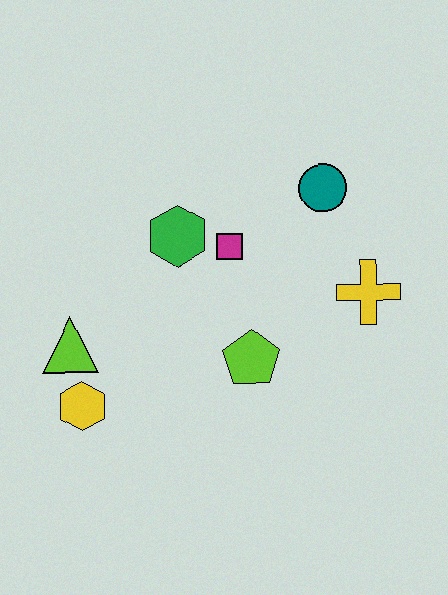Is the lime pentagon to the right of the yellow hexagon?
Yes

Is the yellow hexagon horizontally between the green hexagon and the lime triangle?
Yes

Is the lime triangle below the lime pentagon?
No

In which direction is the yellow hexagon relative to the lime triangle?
The yellow hexagon is below the lime triangle.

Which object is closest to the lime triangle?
The yellow hexagon is closest to the lime triangle.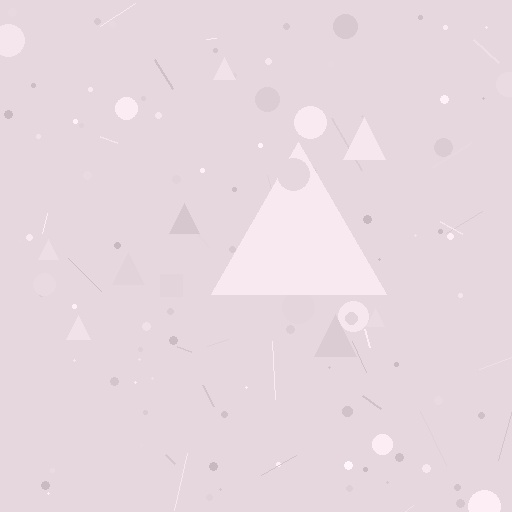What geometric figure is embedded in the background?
A triangle is embedded in the background.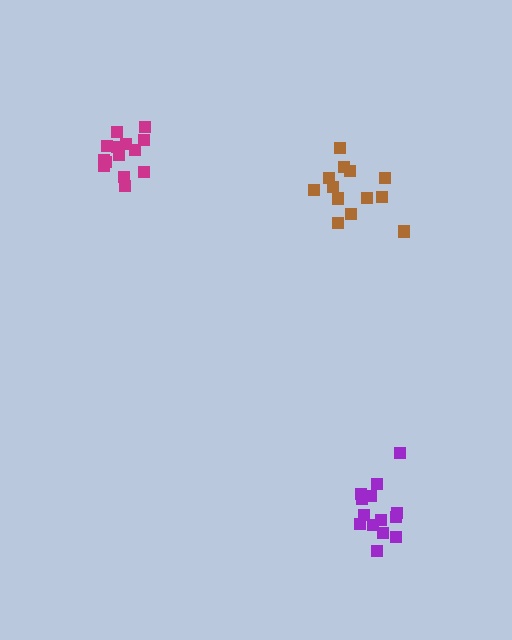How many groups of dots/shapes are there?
There are 3 groups.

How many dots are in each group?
Group 1: 14 dots, Group 2: 13 dots, Group 3: 14 dots (41 total).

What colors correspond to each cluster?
The clusters are colored: magenta, brown, purple.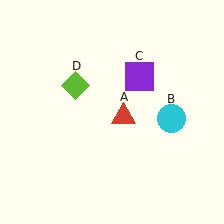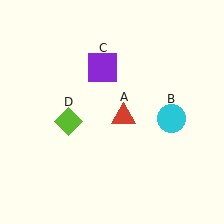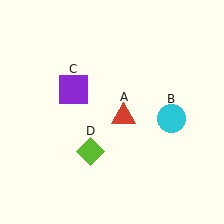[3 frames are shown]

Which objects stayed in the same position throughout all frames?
Red triangle (object A) and cyan circle (object B) remained stationary.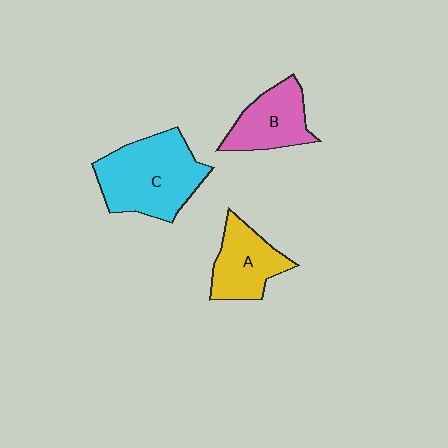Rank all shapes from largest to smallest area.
From largest to smallest: C (cyan), A (yellow), B (pink).